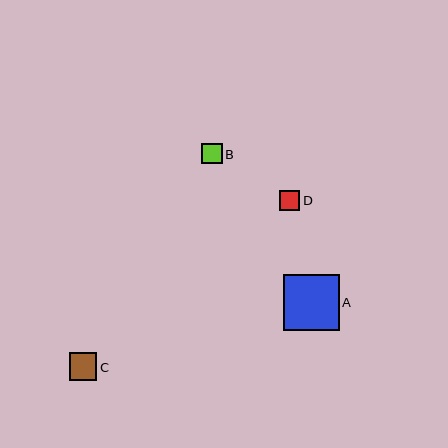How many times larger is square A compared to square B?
Square A is approximately 2.7 times the size of square B.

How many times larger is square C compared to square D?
Square C is approximately 1.3 times the size of square D.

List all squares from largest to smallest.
From largest to smallest: A, C, B, D.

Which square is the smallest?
Square D is the smallest with a size of approximately 20 pixels.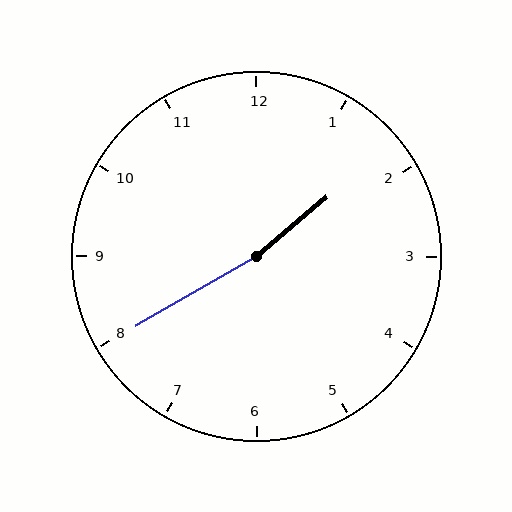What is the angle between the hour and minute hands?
Approximately 170 degrees.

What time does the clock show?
1:40.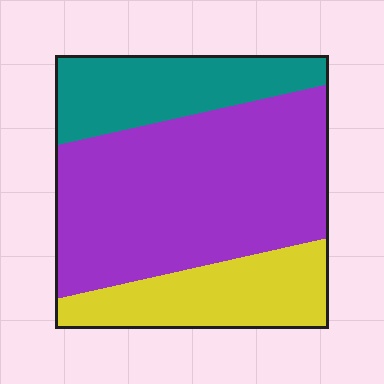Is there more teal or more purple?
Purple.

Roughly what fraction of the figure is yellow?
Yellow takes up between a sixth and a third of the figure.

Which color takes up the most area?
Purple, at roughly 55%.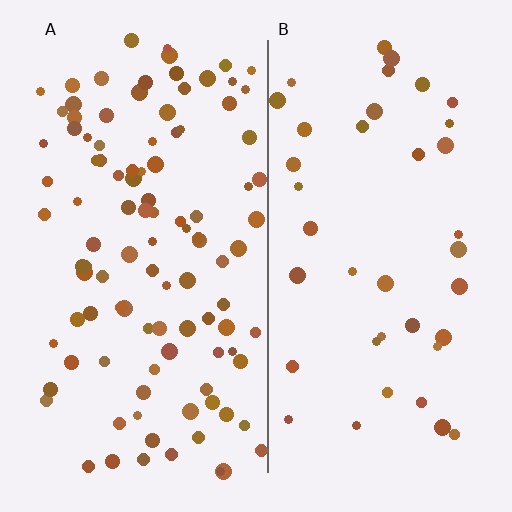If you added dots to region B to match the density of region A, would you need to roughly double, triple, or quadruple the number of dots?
Approximately triple.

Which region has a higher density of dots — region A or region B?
A (the left).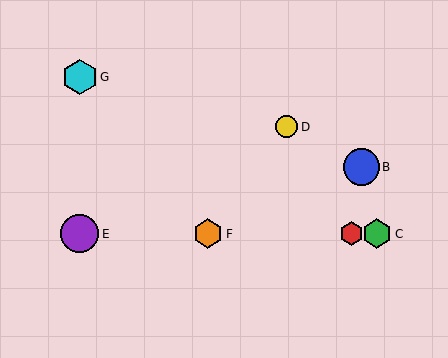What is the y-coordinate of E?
Object E is at y≈234.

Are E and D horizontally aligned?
No, E is at y≈234 and D is at y≈127.